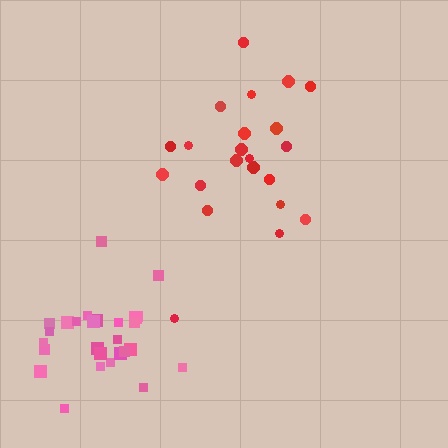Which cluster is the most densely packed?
Pink.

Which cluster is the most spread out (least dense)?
Red.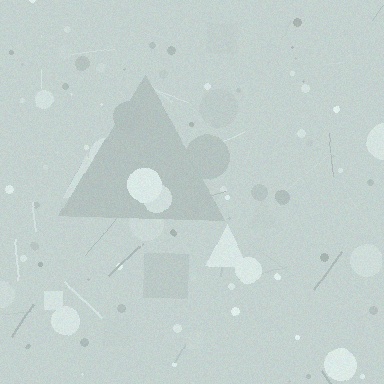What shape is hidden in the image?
A triangle is hidden in the image.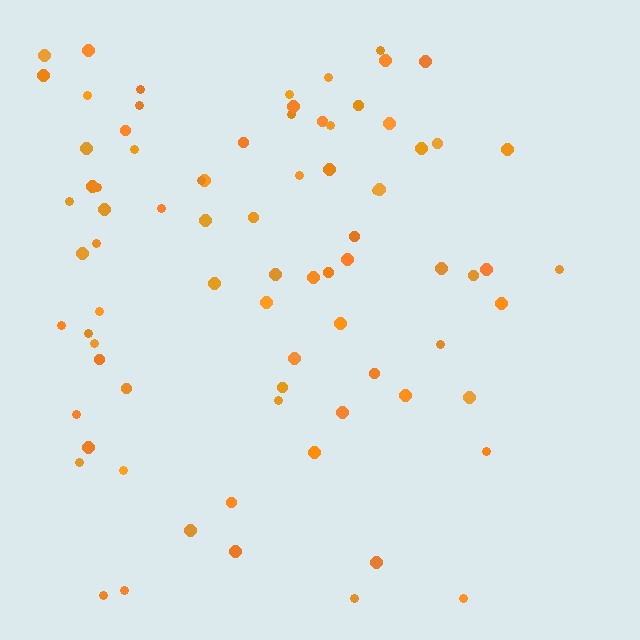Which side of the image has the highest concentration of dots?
The left.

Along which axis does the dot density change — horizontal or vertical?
Horizontal.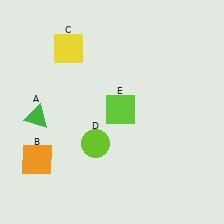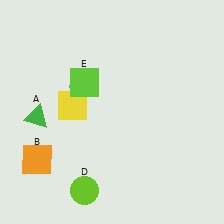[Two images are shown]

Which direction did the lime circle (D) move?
The lime circle (D) moved down.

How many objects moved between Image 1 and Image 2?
3 objects moved between the two images.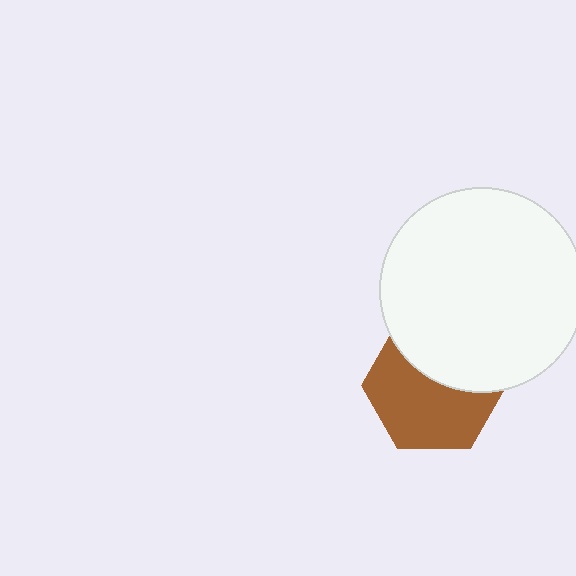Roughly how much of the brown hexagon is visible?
About half of it is visible (roughly 60%).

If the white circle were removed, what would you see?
You would see the complete brown hexagon.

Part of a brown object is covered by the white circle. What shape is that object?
It is a hexagon.